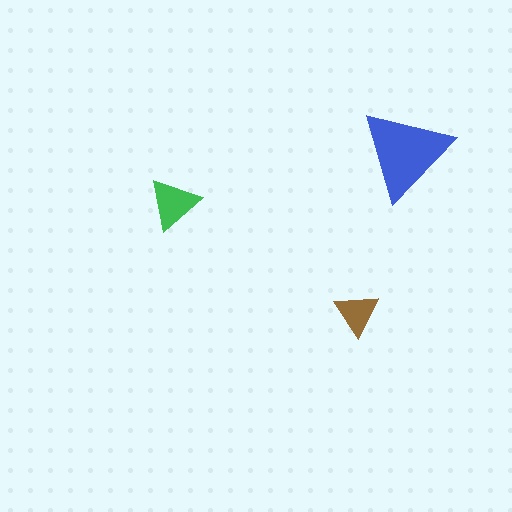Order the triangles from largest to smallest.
the blue one, the green one, the brown one.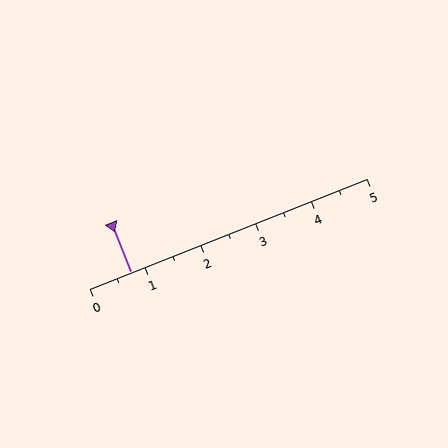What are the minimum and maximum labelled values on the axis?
The axis runs from 0 to 5.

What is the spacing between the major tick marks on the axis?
The major ticks are spaced 1 apart.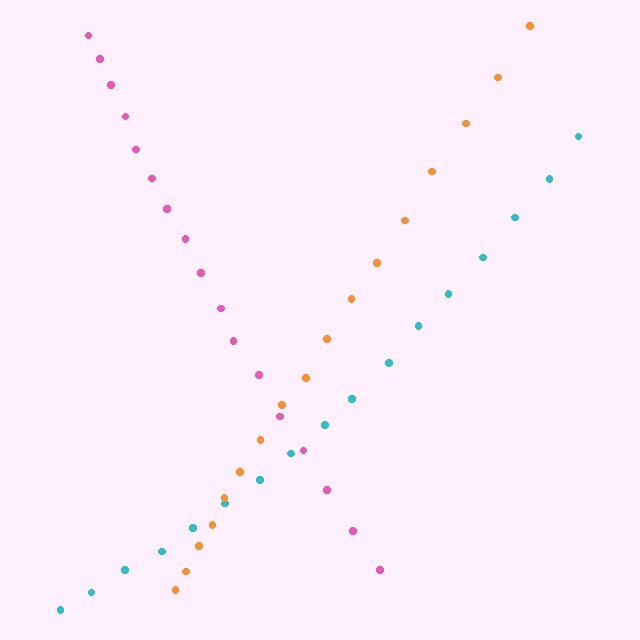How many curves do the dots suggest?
There are 3 distinct paths.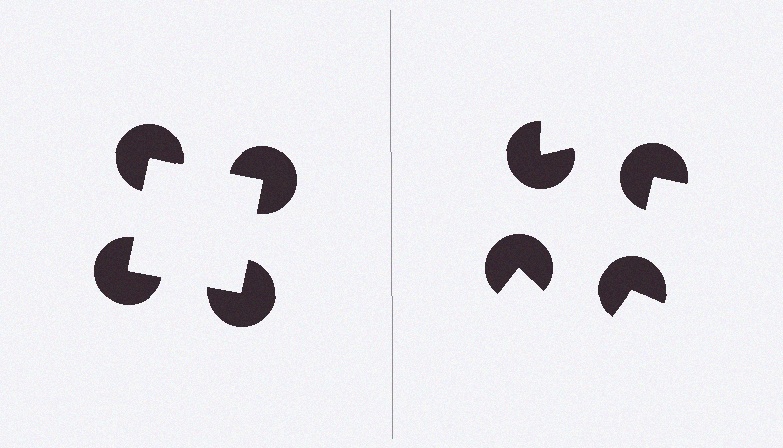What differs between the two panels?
The pac-man discs are positioned identically on both sides; only the wedge orientations differ. On the left they align to a square; on the right they are misaligned.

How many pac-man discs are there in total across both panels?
8 — 4 on each side.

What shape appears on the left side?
An illusory square.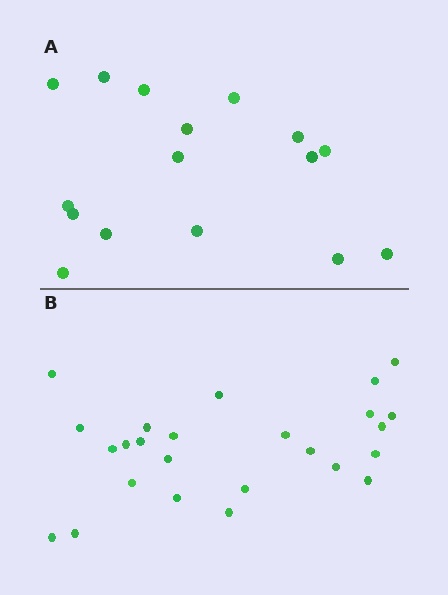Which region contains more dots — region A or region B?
Region B (the bottom region) has more dots.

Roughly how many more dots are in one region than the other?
Region B has roughly 8 or so more dots than region A.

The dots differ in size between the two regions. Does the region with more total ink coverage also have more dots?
No. Region A has more total ink coverage because its dots are larger, but region B actually contains more individual dots. Total area can be misleading — the number of items is what matters here.